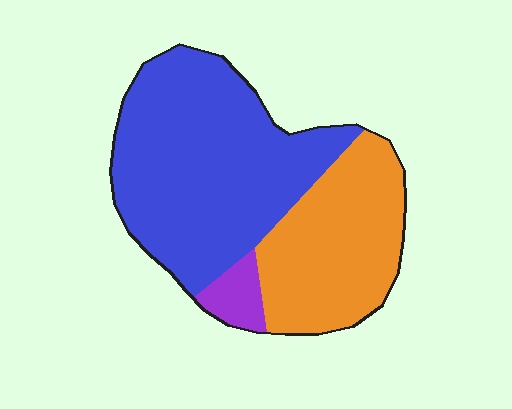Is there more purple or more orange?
Orange.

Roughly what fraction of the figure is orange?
Orange takes up about three eighths (3/8) of the figure.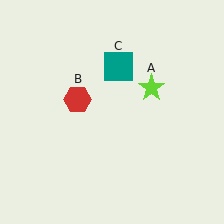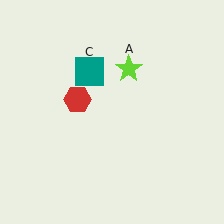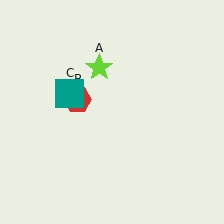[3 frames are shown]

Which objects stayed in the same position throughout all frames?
Red hexagon (object B) remained stationary.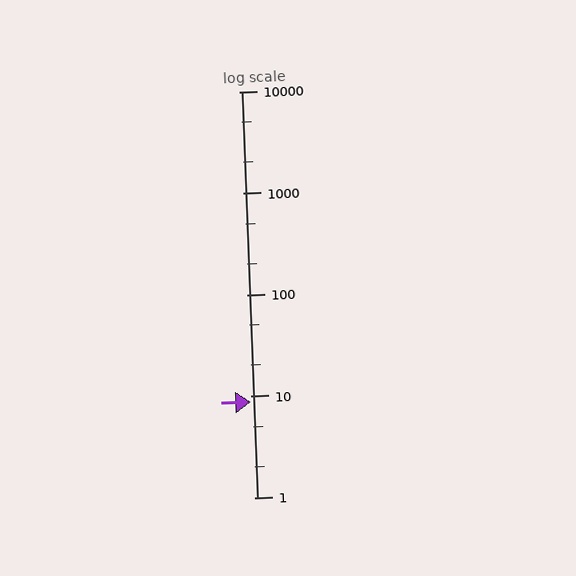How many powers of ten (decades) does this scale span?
The scale spans 4 decades, from 1 to 10000.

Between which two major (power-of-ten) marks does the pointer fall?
The pointer is between 1 and 10.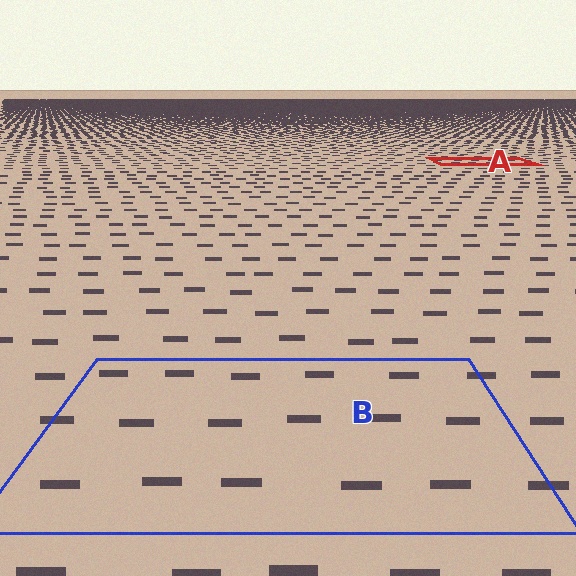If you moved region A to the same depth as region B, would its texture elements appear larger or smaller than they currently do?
They would appear larger. At a closer depth, the same texture elements are projected at a bigger on-screen size.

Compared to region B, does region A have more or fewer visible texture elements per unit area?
Region A has more texture elements per unit area — they are packed more densely because it is farther away.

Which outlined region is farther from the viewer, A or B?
Region A is farther from the viewer — the texture elements inside it appear smaller and more densely packed.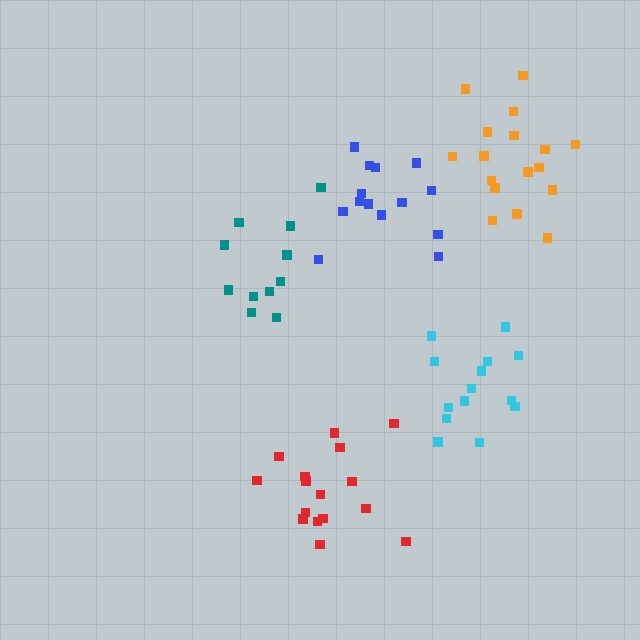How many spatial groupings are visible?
There are 5 spatial groupings.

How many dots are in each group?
Group 1: 14 dots, Group 2: 11 dots, Group 3: 14 dots, Group 4: 16 dots, Group 5: 17 dots (72 total).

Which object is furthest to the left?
The teal cluster is leftmost.